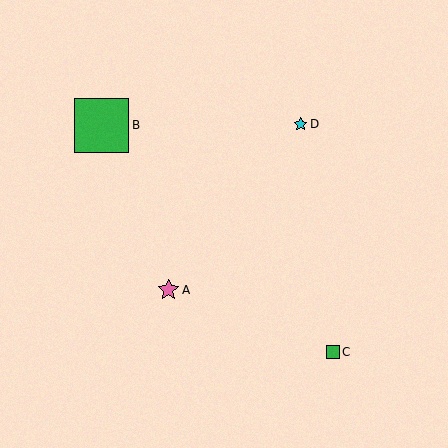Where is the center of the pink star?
The center of the pink star is at (168, 290).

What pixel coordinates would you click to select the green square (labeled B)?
Click at (102, 125) to select the green square B.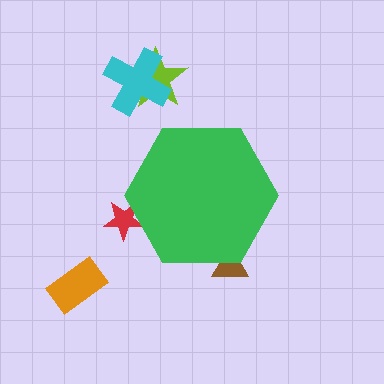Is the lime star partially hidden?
No, the lime star is fully visible.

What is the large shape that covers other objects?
A green hexagon.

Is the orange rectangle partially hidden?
No, the orange rectangle is fully visible.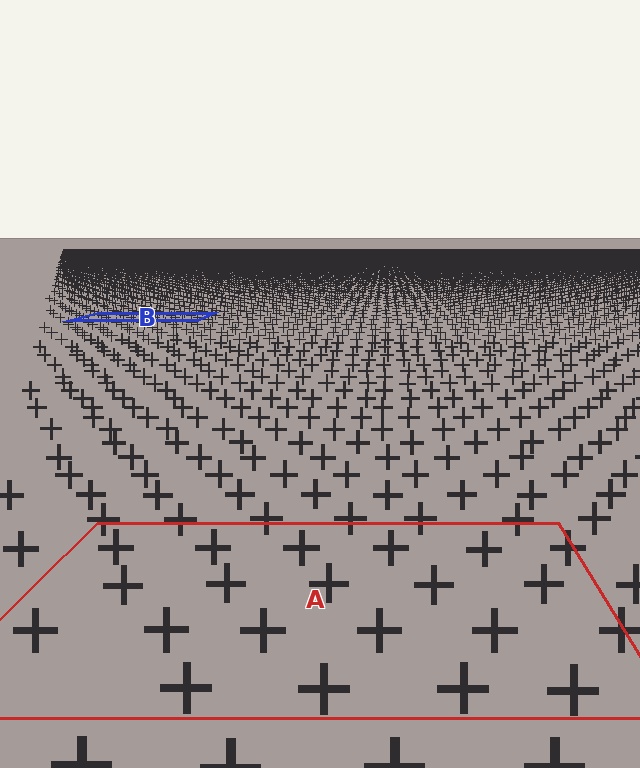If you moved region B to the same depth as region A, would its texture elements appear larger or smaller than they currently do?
They would appear larger. At a closer depth, the same texture elements are projected at a bigger on-screen size.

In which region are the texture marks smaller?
The texture marks are smaller in region B, because it is farther away.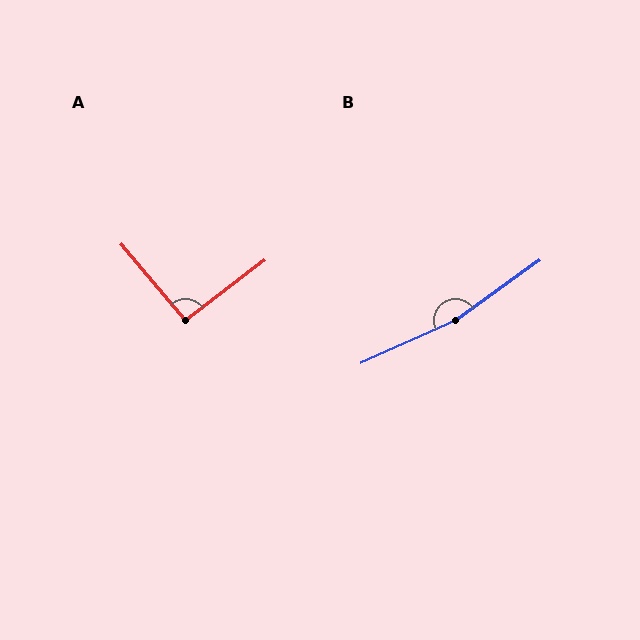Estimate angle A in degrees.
Approximately 93 degrees.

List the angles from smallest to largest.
A (93°), B (169°).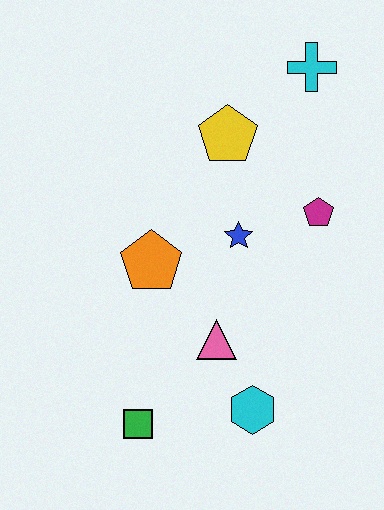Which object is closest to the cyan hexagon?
The pink triangle is closest to the cyan hexagon.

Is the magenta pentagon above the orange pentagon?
Yes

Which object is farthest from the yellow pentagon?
The green square is farthest from the yellow pentagon.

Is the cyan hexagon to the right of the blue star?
Yes